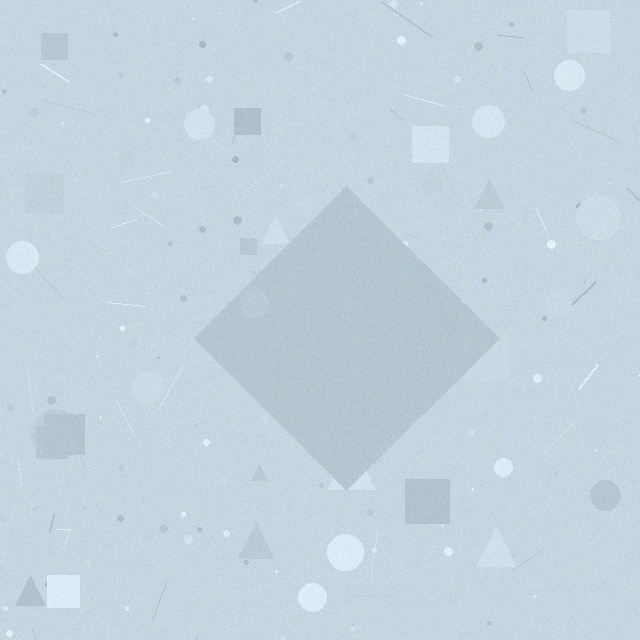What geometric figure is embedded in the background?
A diamond is embedded in the background.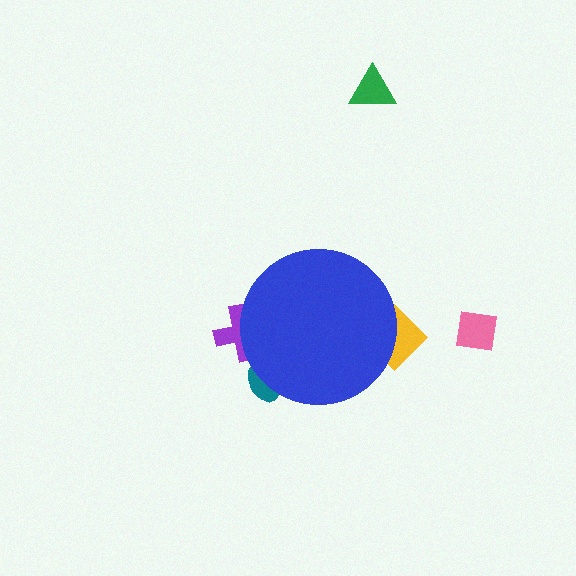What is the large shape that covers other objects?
A blue circle.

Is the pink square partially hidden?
No, the pink square is fully visible.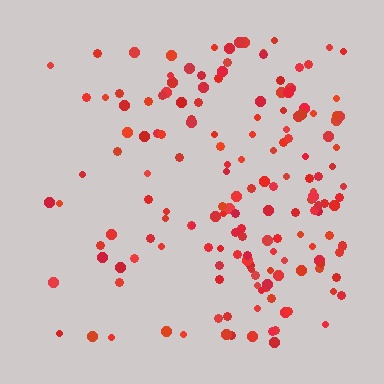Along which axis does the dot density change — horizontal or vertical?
Horizontal.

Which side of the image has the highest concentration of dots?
The right.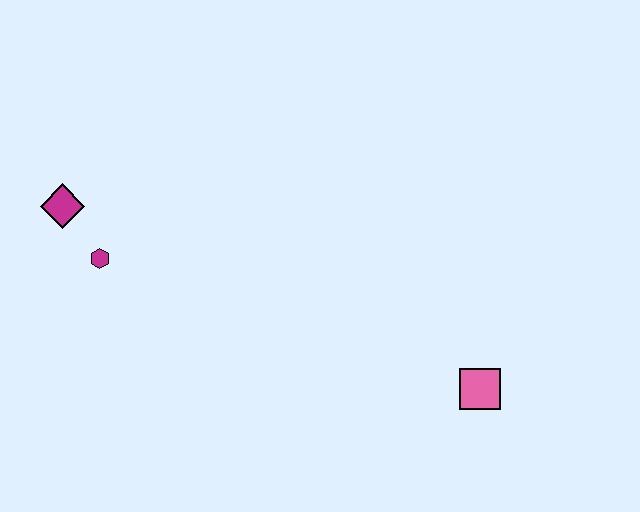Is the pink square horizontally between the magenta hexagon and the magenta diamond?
No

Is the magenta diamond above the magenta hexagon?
Yes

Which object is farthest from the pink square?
The magenta diamond is farthest from the pink square.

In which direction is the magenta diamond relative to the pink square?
The magenta diamond is to the left of the pink square.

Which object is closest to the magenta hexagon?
The magenta diamond is closest to the magenta hexagon.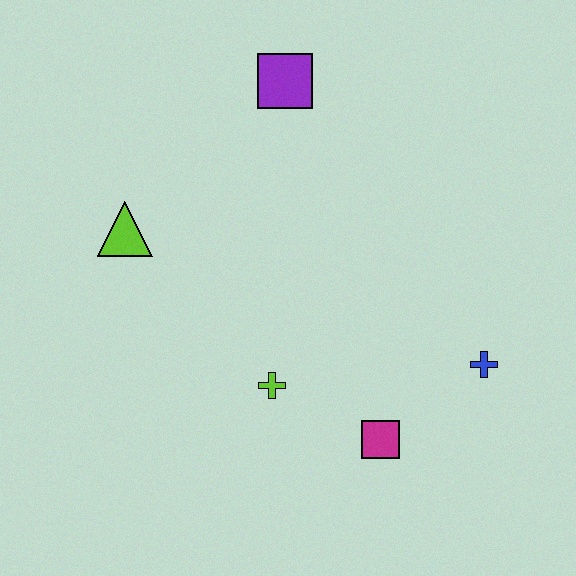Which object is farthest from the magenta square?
The purple square is farthest from the magenta square.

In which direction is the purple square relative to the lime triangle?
The purple square is to the right of the lime triangle.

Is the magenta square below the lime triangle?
Yes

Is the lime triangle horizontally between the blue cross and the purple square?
No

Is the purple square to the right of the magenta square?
No